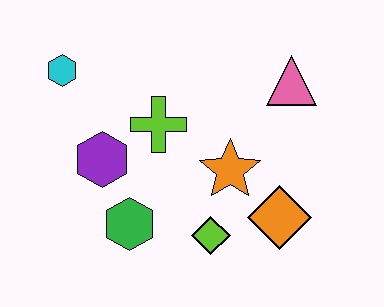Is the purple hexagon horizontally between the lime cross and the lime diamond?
No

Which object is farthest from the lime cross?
The orange diamond is farthest from the lime cross.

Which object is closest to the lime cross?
The purple hexagon is closest to the lime cross.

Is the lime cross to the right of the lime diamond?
No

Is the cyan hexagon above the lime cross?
Yes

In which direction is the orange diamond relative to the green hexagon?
The orange diamond is to the right of the green hexagon.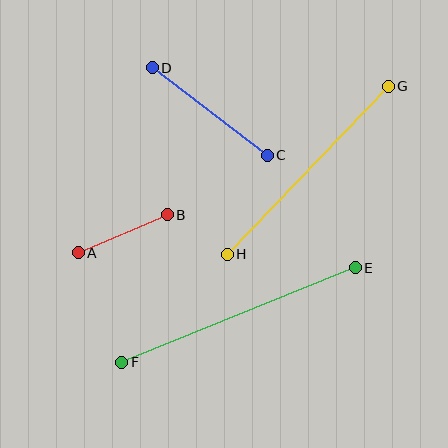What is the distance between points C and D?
The distance is approximately 145 pixels.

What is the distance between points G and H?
The distance is approximately 233 pixels.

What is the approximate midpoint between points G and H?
The midpoint is at approximately (308, 170) pixels.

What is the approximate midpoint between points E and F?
The midpoint is at approximately (239, 315) pixels.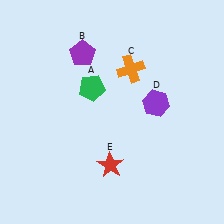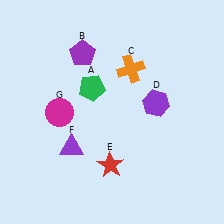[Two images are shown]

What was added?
A purple triangle (F), a magenta circle (G) were added in Image 2.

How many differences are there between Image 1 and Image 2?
There are 2 differences between the two images.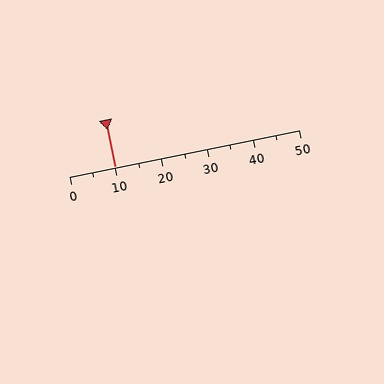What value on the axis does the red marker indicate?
The marker indicates approximately 10.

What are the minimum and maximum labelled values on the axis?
The axis runs from 0 to 50.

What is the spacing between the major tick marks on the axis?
The major ticks are spaced 10 apart.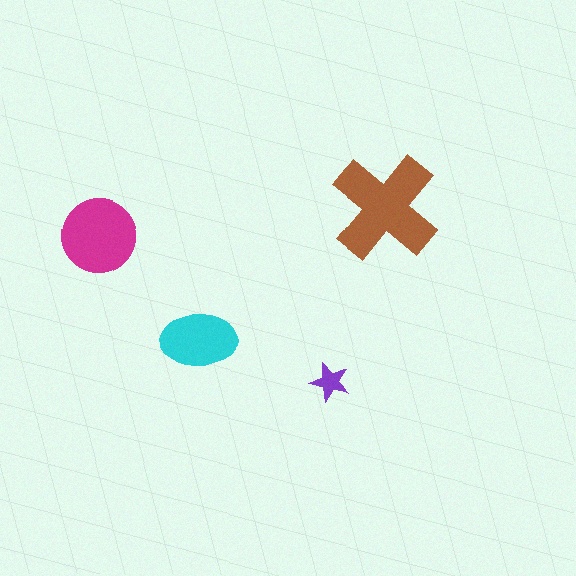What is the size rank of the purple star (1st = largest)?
4th.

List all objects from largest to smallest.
The brown cross, the magenta circle, the cyan ellipse, the purple star.